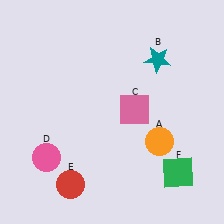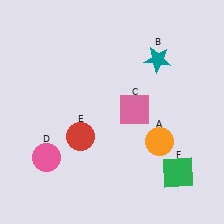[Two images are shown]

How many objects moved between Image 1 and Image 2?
1 object moved between the two images.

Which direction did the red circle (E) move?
The red circle (E) moved up.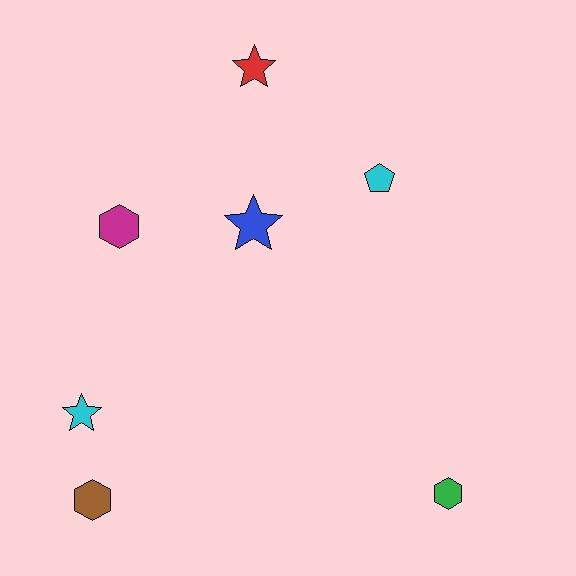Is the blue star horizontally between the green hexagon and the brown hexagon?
Yes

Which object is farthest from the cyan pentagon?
The brown hexagon is farthest from the cyan pentagon.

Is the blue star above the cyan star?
Yes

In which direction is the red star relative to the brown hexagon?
The red star is above the brown hexagon.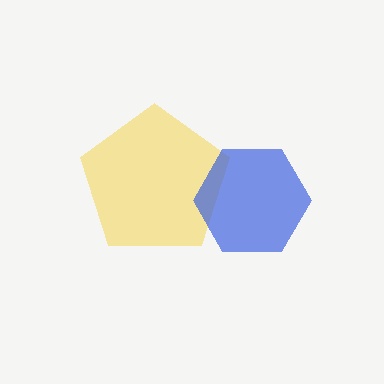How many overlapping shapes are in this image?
There are 2 overlapping shapes in the image.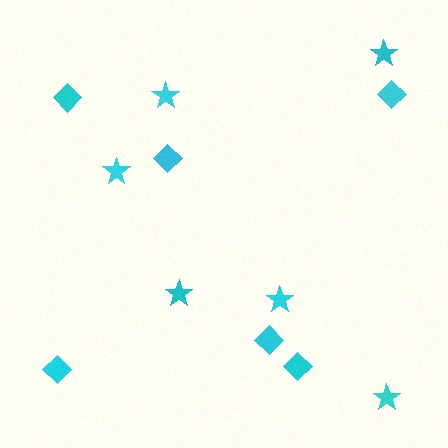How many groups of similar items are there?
There are 2 groups: one group of stars (6) and one group of diamonds (6).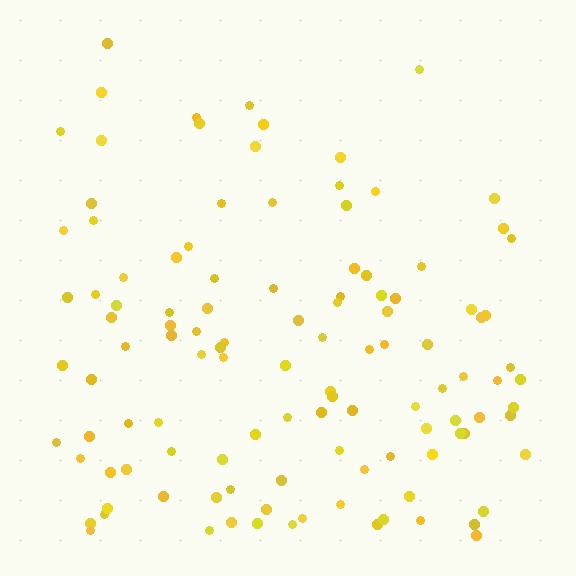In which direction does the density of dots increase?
From top to bottom, with the bottom side densest.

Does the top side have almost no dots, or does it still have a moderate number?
Still a moderate number, just noticeably fewer than the bottom.